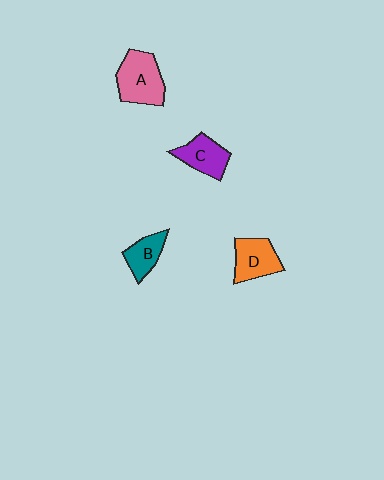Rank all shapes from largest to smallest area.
From largest to smallest: A (pink), D (orange), C (purple), B (teal).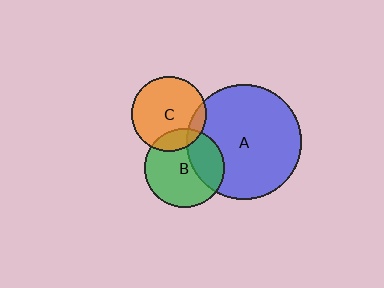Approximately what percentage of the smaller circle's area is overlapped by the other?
Approximately 10%.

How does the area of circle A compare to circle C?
Approximately 2.3 times.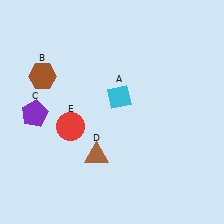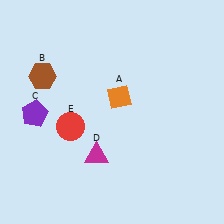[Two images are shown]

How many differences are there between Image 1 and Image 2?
There are 2 differences between the two images.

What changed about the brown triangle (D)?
In Image 1, D is brown. In Image 2, it changed to magenta.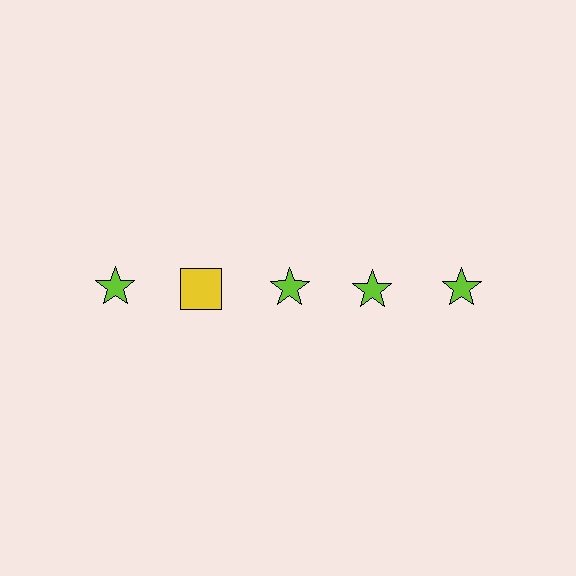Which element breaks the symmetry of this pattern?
The yellow square in the top row, second from left column breaks the symmetry. All other shapes are lime stars.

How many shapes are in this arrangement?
There are 5 shapes arranged in a grid pattern.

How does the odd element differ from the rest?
It differs in both color (yellow instead of lime) and shape (square instead of star).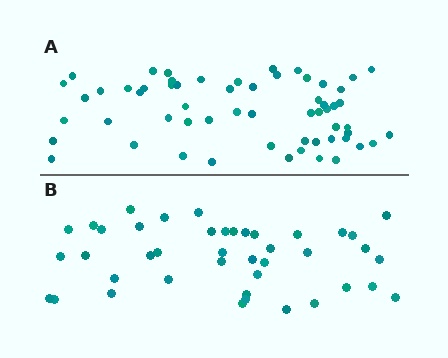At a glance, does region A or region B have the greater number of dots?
Region A (the top region) has more dots.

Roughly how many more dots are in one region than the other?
Region A has approximately 15 more dots than region B.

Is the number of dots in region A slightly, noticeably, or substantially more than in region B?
Region A has noticeably more, but not dramatically so. The ratio is roughly 1.4 to 1.